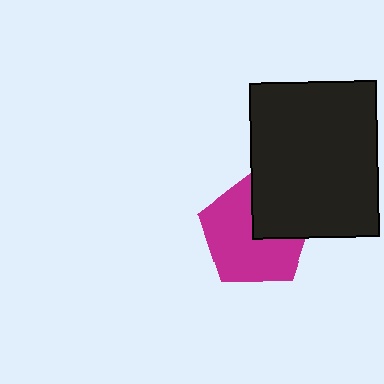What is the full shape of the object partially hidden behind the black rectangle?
The partially hidden object is a magenta pentagon.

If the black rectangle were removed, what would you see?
You would see the complete magenta pentagon.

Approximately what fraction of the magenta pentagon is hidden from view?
Roughly 33% of the magenta pentagon is hidden behind the black rectangle.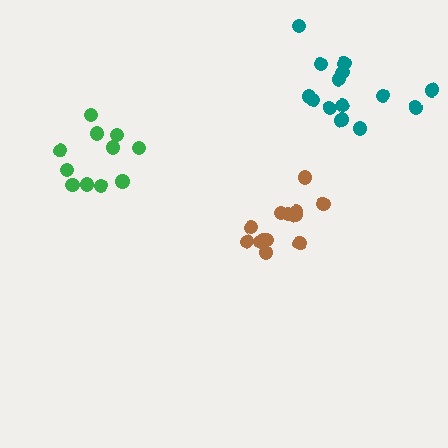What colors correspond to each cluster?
The clusters are colored: brown, green, teal.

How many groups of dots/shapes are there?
There are 3 groups.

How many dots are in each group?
Group 1: 13 dots, Group 2: 11 dots, Group 3: 14 dots (38 total).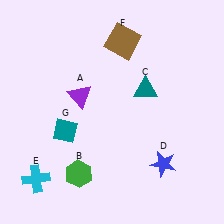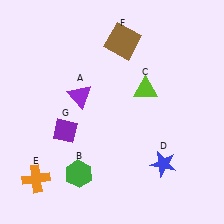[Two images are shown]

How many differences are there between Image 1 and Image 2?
There are 3 differences between the two images.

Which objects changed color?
C changed from teal to lime. E changed from cyan to orange. G changed from teal to purple.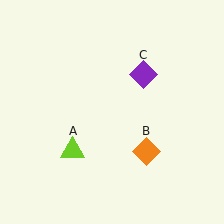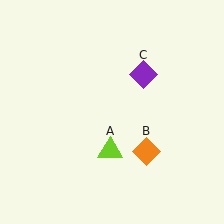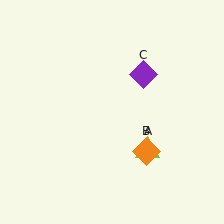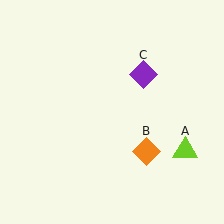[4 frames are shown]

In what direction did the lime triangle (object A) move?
The lime triangle (object A) moved right.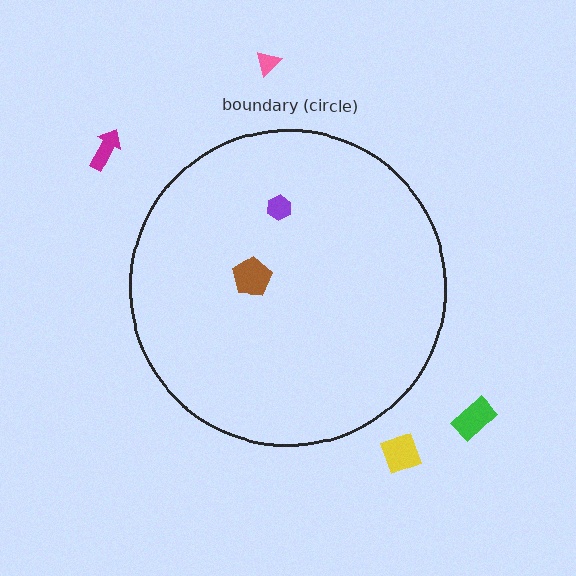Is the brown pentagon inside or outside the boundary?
Inside.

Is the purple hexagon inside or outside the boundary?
Inside.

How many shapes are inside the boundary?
2 inside, 4 outside.